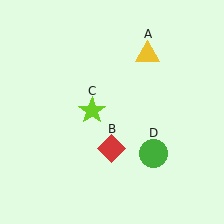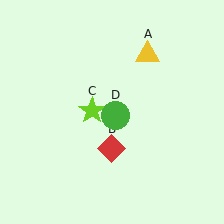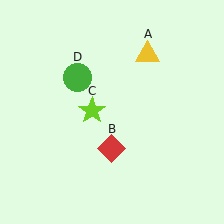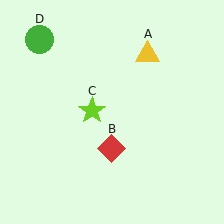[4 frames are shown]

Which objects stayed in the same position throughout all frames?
Yellow triangle (object A) and red diamond (object B) and lime star (object C) remained stationary.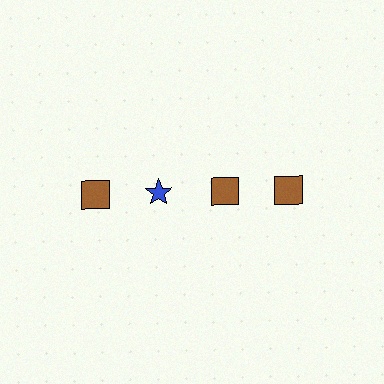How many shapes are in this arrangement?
There are 4 shapes arranged in a grid pattern.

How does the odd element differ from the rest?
It differs in both color (blue instead of brown) and shape (star instead of square).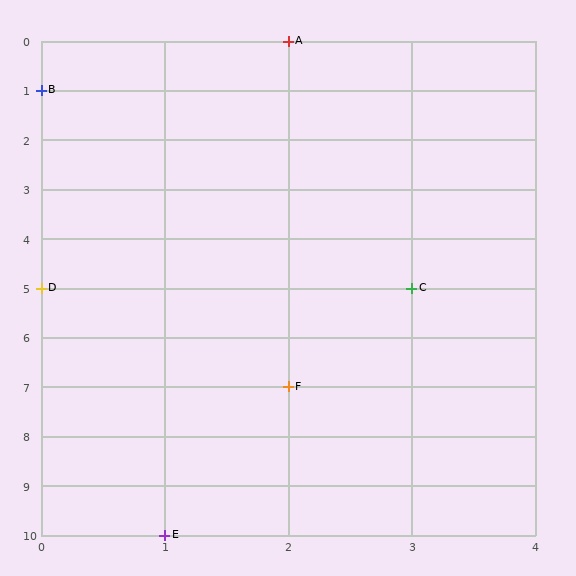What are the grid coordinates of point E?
Point E is at grid coordinates (1, 10).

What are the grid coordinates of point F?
Point F is at grid coordinates (2, 7).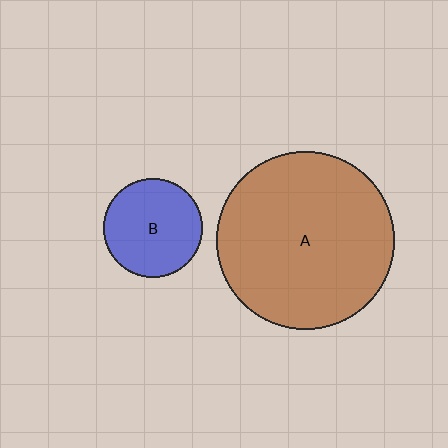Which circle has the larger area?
Circle A (brown).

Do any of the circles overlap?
No, none of the circles overlap.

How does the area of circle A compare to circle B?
Approximately 3.2 times.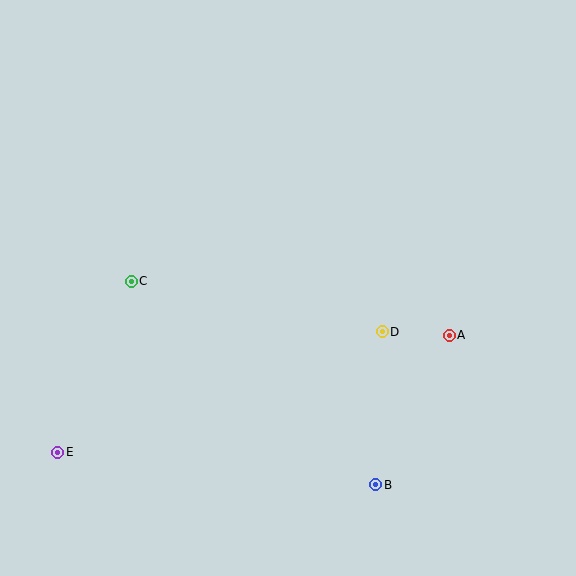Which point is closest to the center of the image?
Point D at (382, 332) is closest to the center.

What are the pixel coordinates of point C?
Point C is at (131, 281).